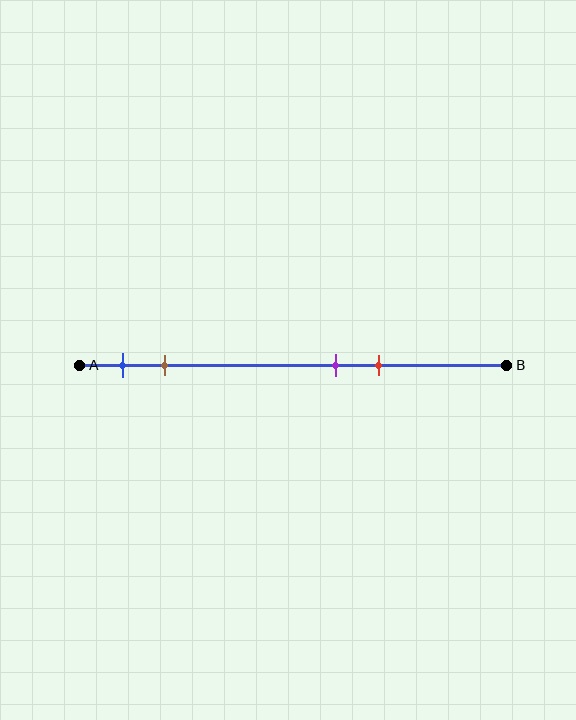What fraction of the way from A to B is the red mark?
The red mark is approximately 70% (0.7) of the way from A to B.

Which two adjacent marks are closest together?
The purple and red marks are the closest adjacent pair.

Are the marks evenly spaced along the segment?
No, the marks are not evenly spaced.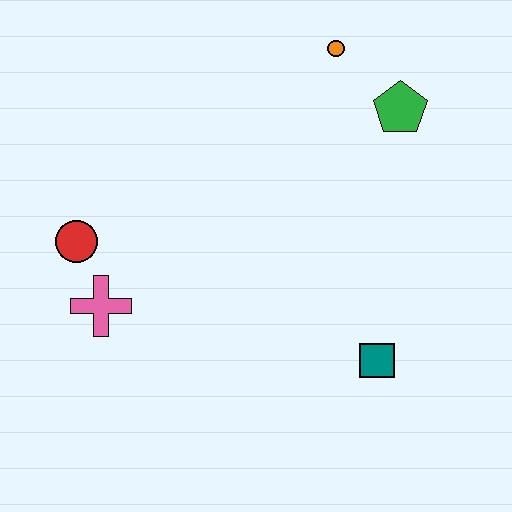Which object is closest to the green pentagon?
The orange circle is closest to the green pentagon.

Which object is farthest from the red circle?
The green pentagon is farthest from the red circle.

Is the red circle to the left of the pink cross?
Yes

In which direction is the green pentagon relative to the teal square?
The green pentagon is above the teal square.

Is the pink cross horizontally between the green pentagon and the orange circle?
No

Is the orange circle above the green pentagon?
Yes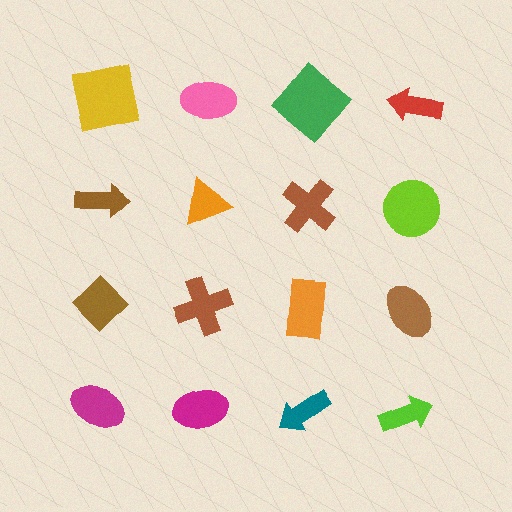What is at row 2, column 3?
A brown cross.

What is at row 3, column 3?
An orange rectangle.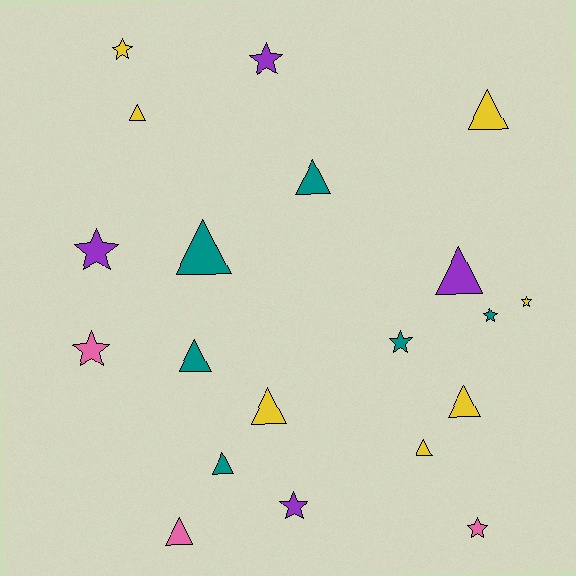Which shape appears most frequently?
Triangle, with 11 objects.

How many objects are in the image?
There are 20 objects.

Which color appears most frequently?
Yellow, with 7 objects.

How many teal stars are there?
There are 2 teal stars.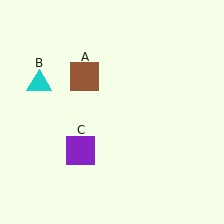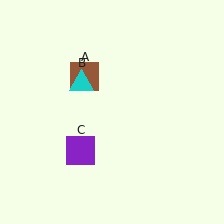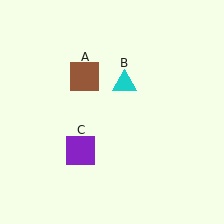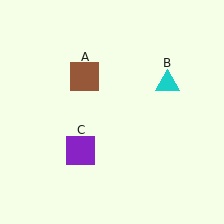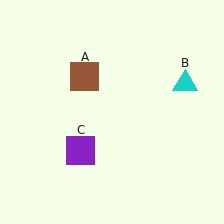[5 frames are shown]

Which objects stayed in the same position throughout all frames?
Brown square (object A) and purple square (object C) remained stationary.